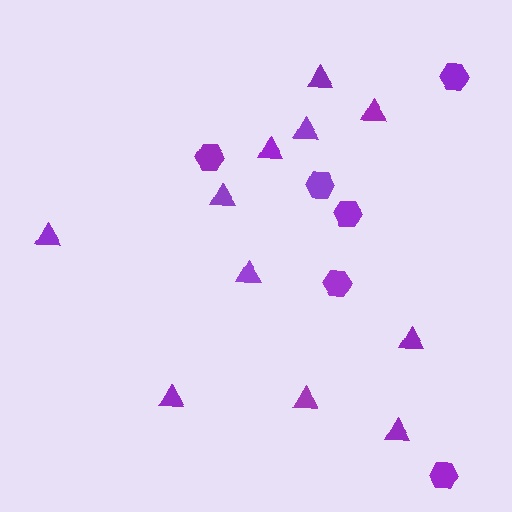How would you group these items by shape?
There are 2 groups: one group of hexagons (6) and one group of triangles (11).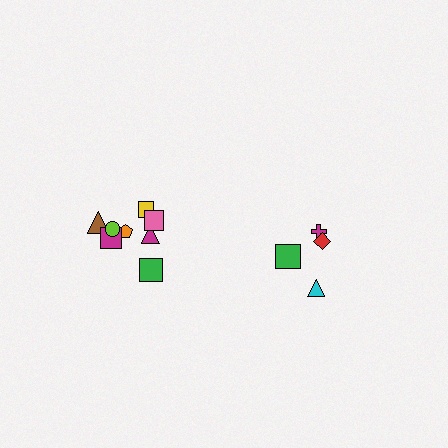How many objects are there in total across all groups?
There are 12 objects.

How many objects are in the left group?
There are 8 objects.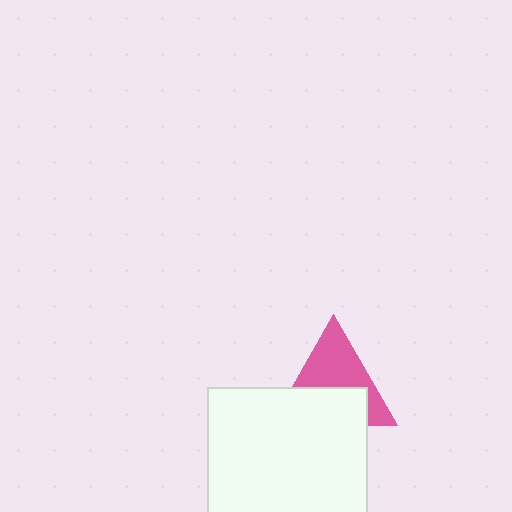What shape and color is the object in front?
The object in front is a white square.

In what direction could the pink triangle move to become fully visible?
The pink triangle could move up. That would shift it out from behind the white square entirely.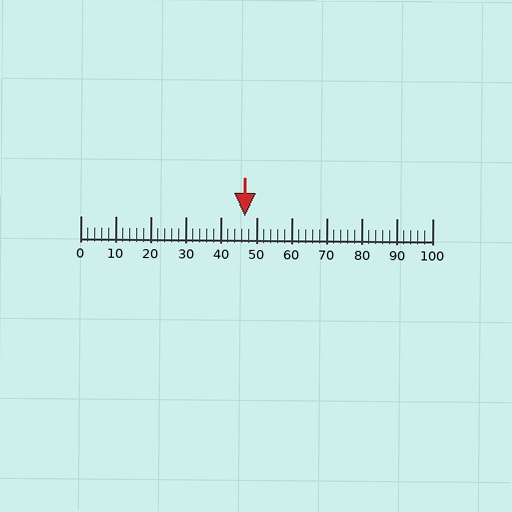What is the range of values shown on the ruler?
The ruler shows values from 0 to 100.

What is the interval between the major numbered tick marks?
The major tick marks are spaced 10 units apart.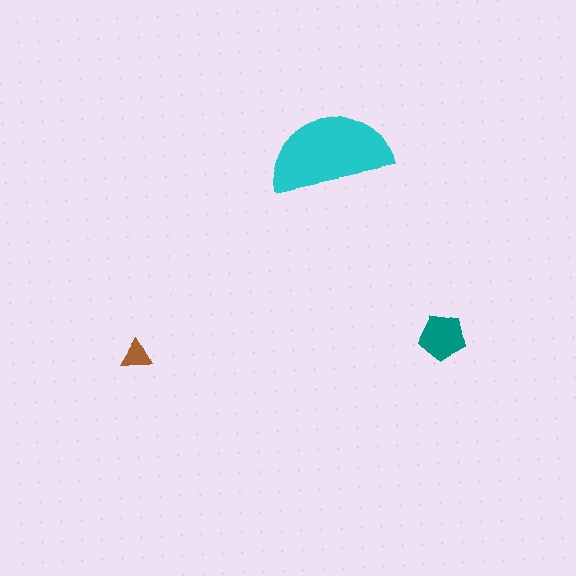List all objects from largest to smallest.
The cyan semicircle, the teal pentagon, the brown triangle.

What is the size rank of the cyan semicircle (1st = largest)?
1st.